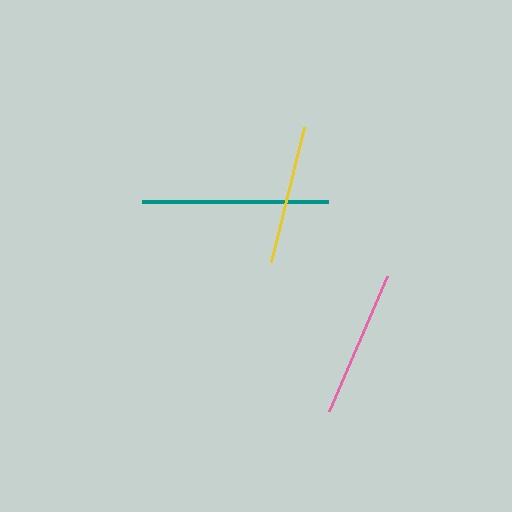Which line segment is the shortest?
The yellow line is the shortest at approximately 139 pixels.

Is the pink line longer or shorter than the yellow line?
The pink line is longer than the yellow line.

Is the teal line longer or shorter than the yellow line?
The teal line is longer than the yellow line.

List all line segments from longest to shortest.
From longest to shortest: teal, pink, yellow.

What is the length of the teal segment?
The teal segment is approximately 186 pixels long.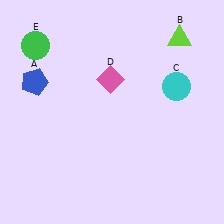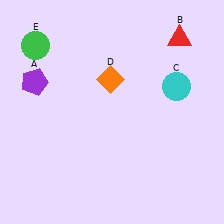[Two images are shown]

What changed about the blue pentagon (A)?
In Image 1, A is blue. In Image 2, it changed to purple.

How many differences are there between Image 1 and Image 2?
There are 3 differences between the two images.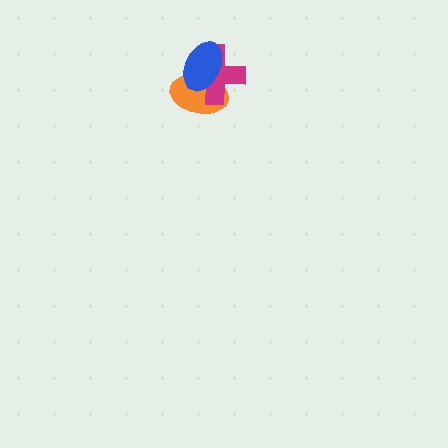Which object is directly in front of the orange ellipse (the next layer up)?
The magenta cross is directly in front of the orange ellipse.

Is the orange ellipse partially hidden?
Yes, it is partially covered by another shape.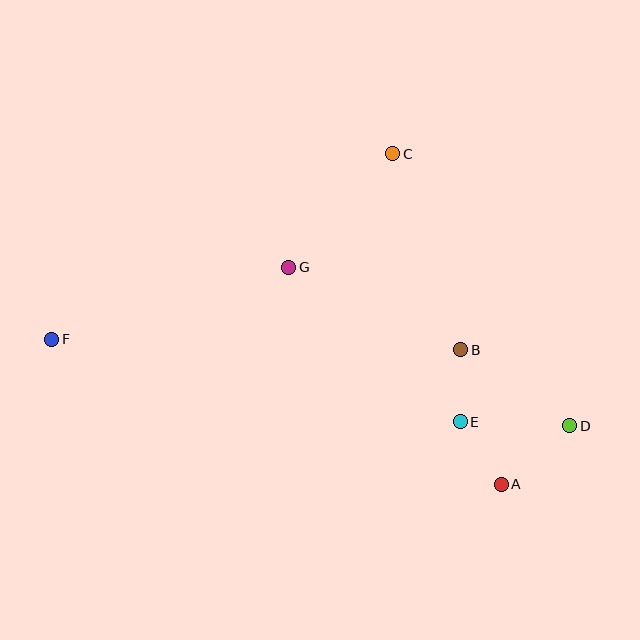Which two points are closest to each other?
Points B and E are closest to each other.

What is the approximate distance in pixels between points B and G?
The distance between B and G is approximately 190 pixels.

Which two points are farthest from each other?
Points D and F are farthest from each other.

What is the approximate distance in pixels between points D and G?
The distance between D and G is approximately 322 pixels.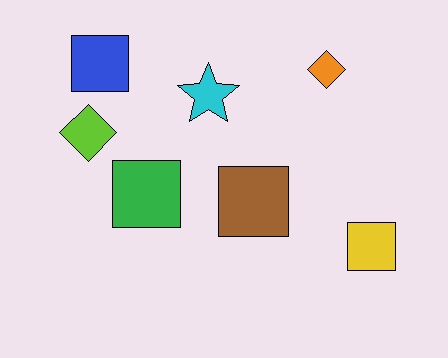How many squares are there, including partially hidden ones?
There are 4 squares.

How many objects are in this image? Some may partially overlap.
There are 7 objects.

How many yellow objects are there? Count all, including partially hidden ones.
There is 1 yellow object.